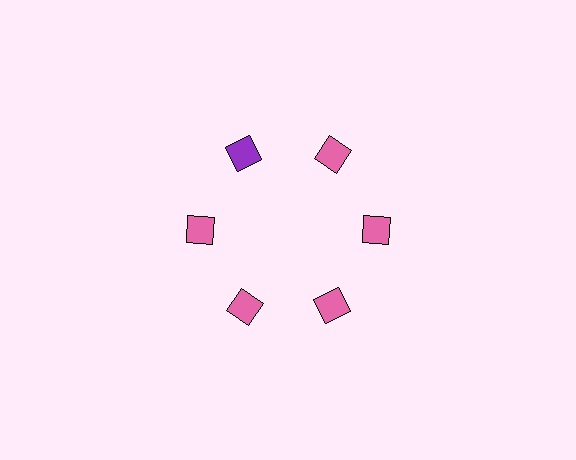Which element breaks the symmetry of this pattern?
The purple square at roughly the 11 o'clock position breaks the symmetry. All other shapes are pink squares.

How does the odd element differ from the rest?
It has a different color: purple instead of pink.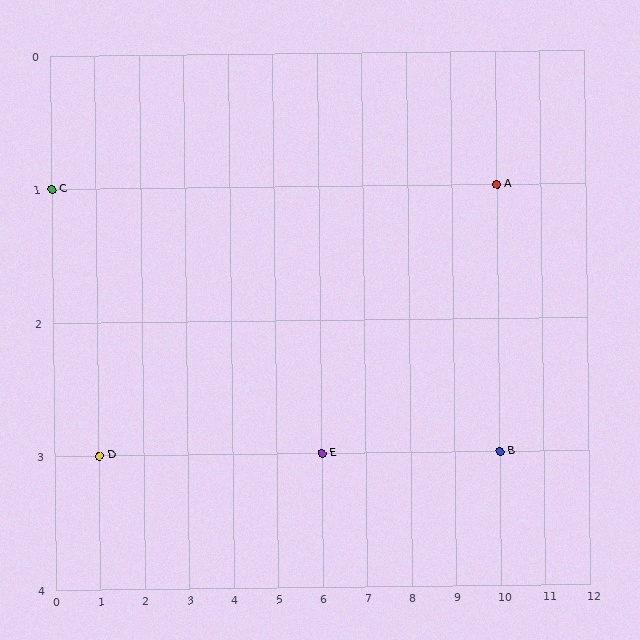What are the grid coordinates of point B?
Point B is at grid coordinates (10, 3).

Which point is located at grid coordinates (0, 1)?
Point C is at (0, 1).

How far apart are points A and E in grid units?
Points A and E are 4 columns and 2 rows apart (about 4.5 grid units diagonally).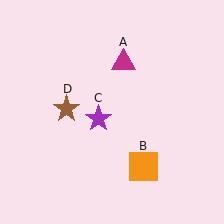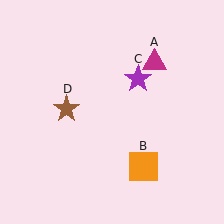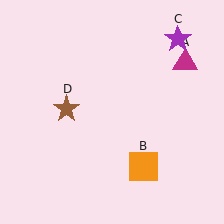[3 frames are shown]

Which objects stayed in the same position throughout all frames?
Orange square (object B) and brown star (object D) remained stationary.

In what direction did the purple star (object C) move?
The purple star (object C) moved up and to the right.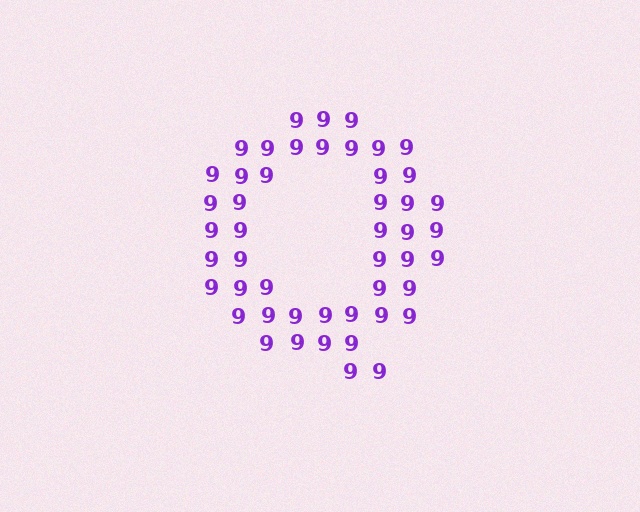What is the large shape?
The large shape is the letter Q.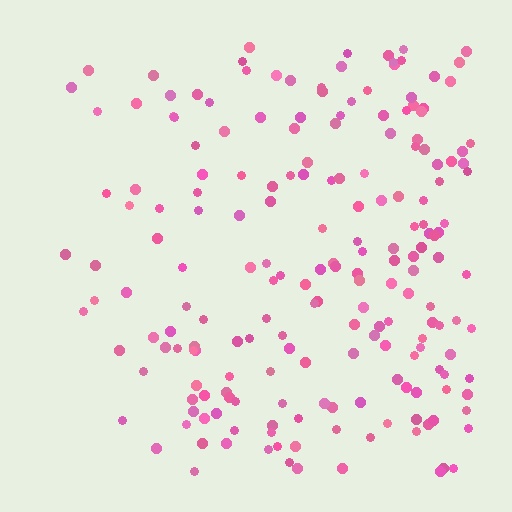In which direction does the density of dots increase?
From left to right, with the right side densest.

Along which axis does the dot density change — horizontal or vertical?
Horizontal.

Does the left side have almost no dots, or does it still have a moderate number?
Still a moderate number, just noticeably fewer than the right.